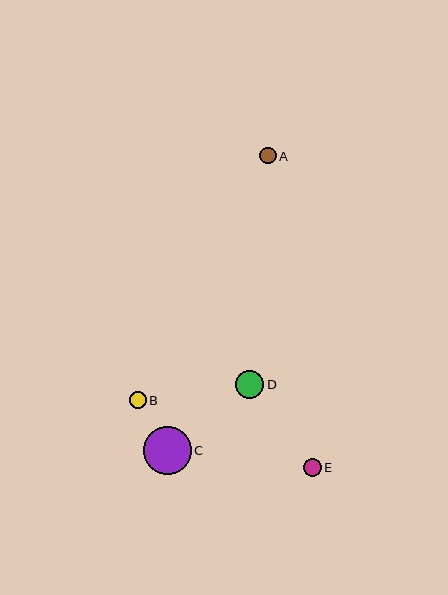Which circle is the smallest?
Circle A is the smallest with a size of approximately 16 pixels.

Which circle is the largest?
Circle C is the largest with a size of approximately 48 pixels.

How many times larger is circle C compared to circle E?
Circle C is approximately 2.7 times the size of circle E.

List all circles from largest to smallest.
From largest to smallest: C, D, E, B, A.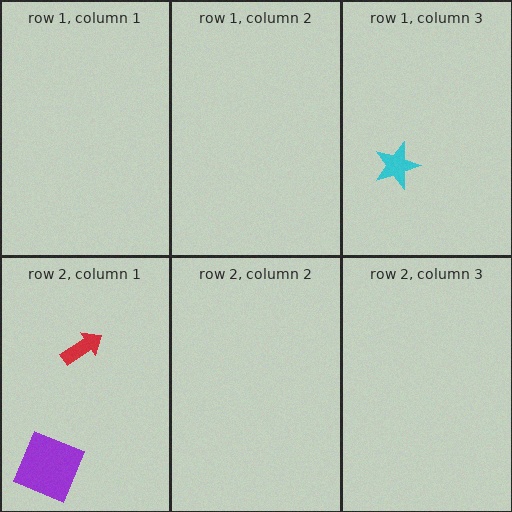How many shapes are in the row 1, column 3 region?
1.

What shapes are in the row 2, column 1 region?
The purple square, the red arrow.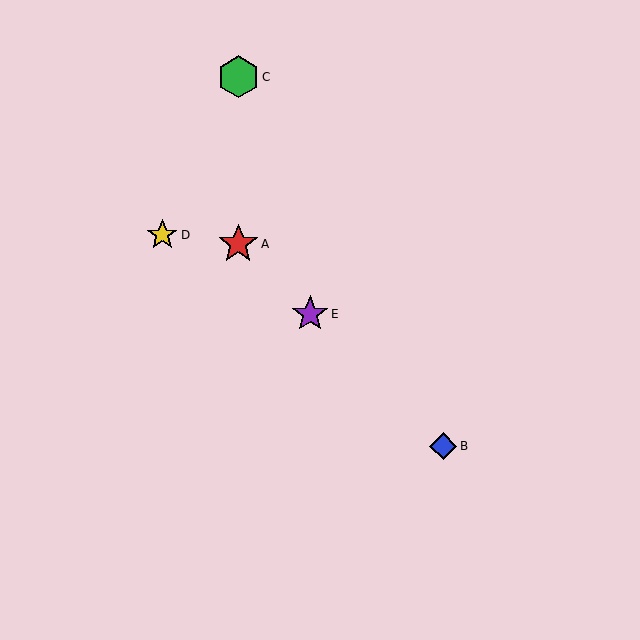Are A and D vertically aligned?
No, A is at x≈238 and D is at x≈162.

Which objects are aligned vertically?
Objects A, C are aligned vertically.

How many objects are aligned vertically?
2 objects (A, C) are aligned vertically.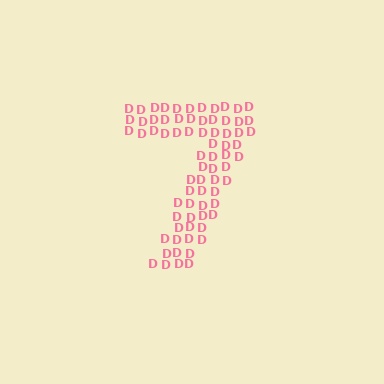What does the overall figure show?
The overall figure shows the digit 7.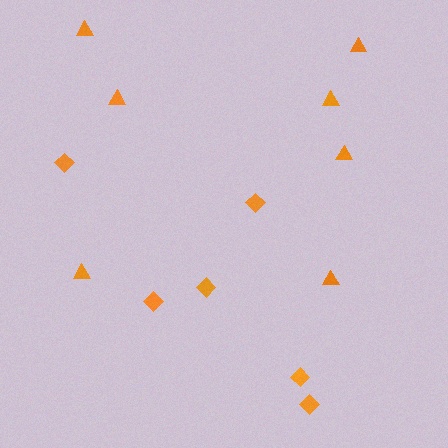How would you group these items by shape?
There are 2 groups: one group of diamonds (6) and one group of triangles (7).